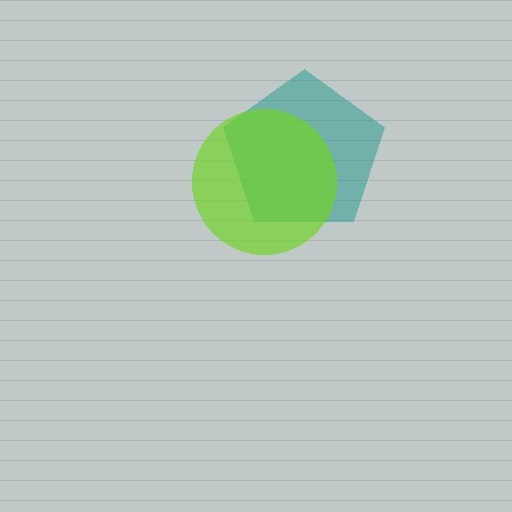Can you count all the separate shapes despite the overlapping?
Yes, there are 2 separate shapes.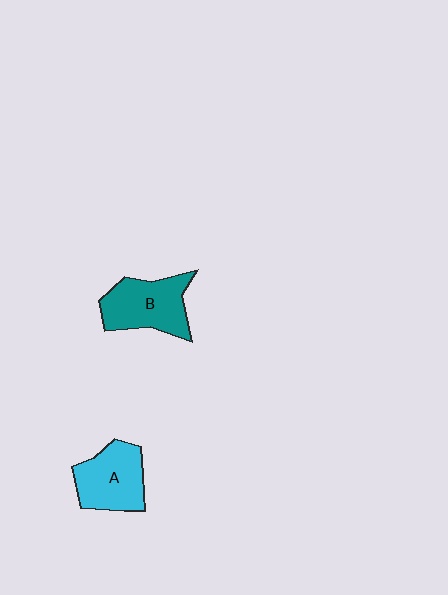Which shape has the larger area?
Shape B (teal).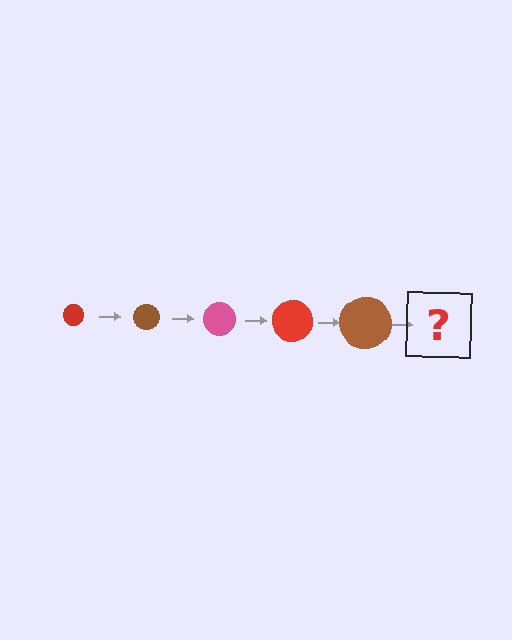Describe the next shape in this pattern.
It should be a pink circle, larger than the previous one.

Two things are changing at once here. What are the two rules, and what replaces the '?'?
The two rules are that the circle grows larger each step and the color cycles through red, brown, and pink. The '?' should be a pink circle, larger than the previous one.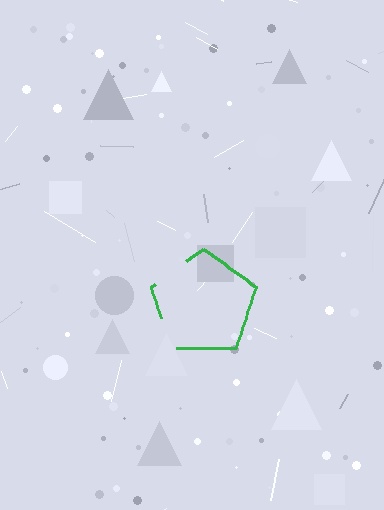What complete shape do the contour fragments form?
The contour fragments form a pentagon.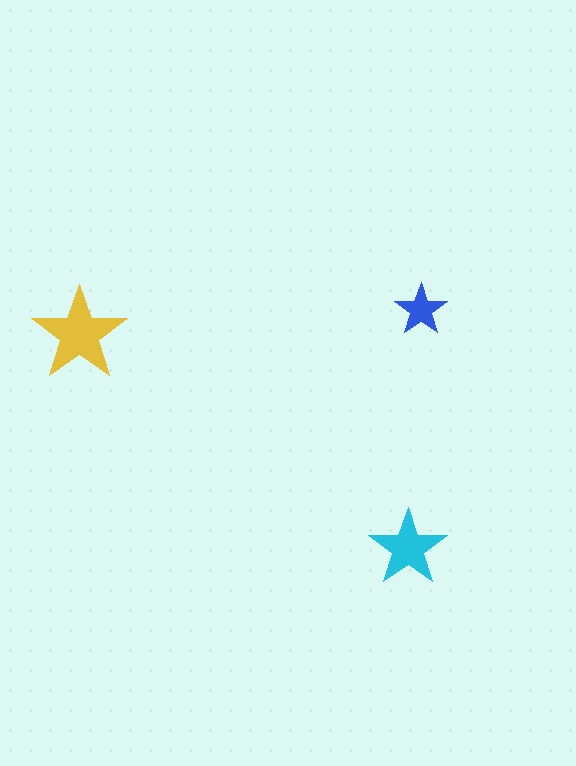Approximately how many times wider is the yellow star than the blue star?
About 2 times wider.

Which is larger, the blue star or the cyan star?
The cyan one.